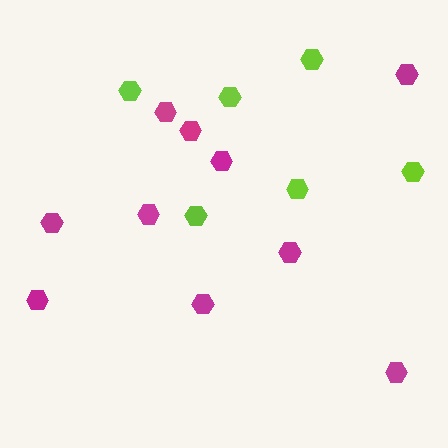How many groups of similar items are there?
There are 2 groups: one group of lime hexagons (6) and one group of magenta hexagons (10).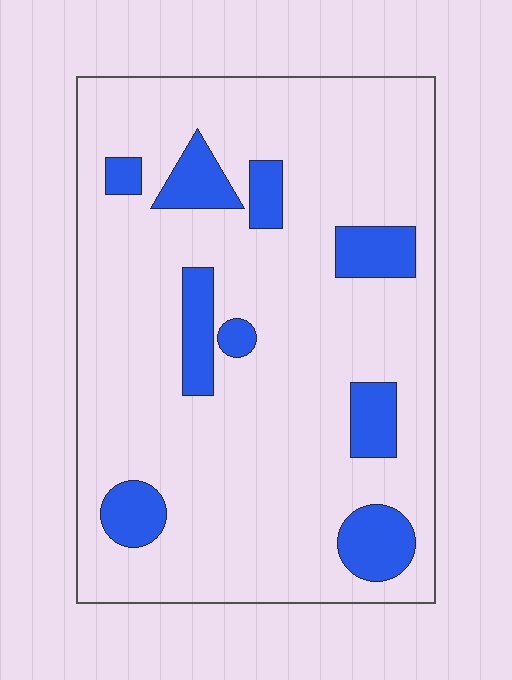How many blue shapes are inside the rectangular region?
9.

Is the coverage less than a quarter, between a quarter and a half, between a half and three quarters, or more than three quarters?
Less than a quarter.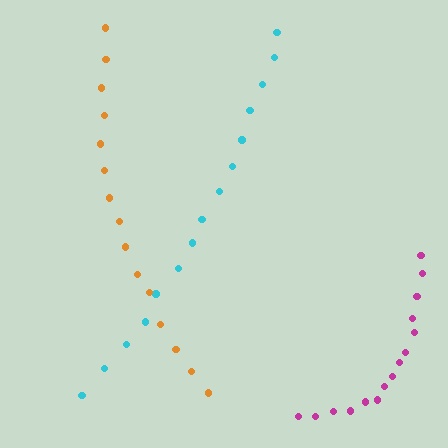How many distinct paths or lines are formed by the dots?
There are 3 distinct paths.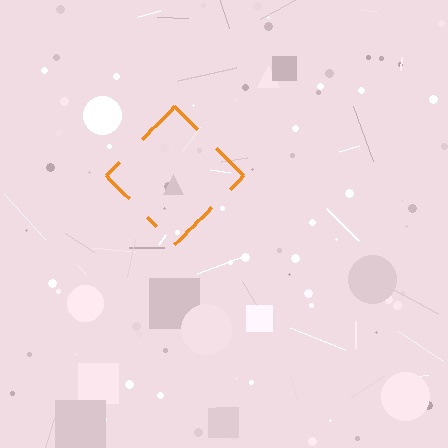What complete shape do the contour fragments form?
The contour fragments form a diamond.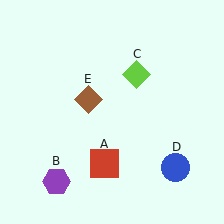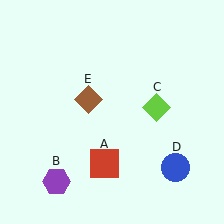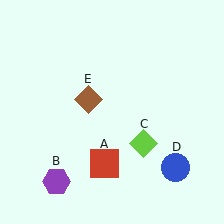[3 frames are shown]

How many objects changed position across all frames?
1 object changed position: lime diamond (object C).